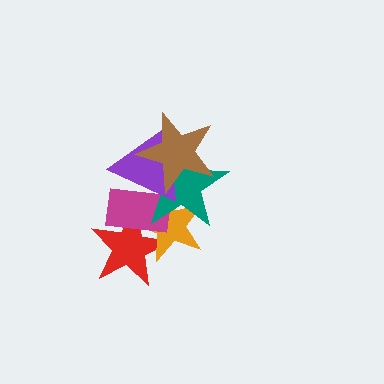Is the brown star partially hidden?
No, no other shape covers it.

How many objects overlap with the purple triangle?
4 objects overlap with the purple triangle.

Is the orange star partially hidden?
Yes, it is partially covered by another shape.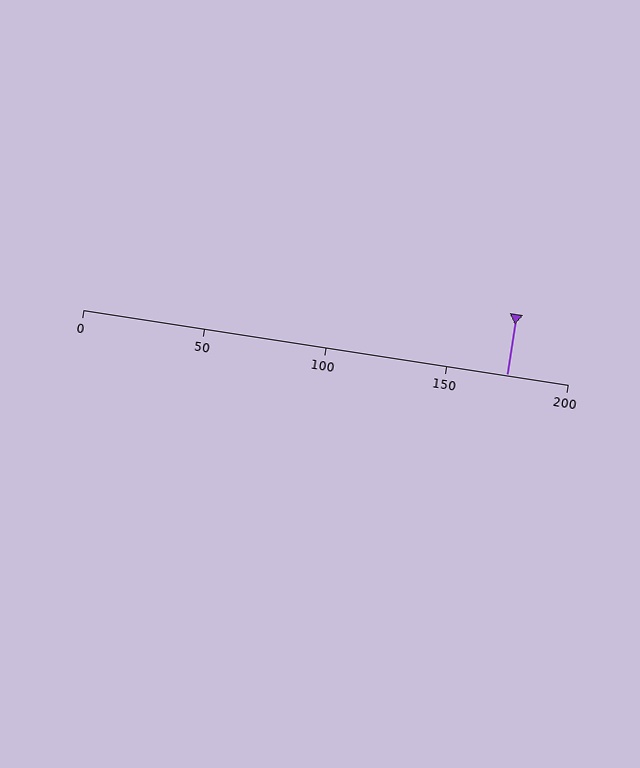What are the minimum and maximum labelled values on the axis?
The axis runs from 0 to 200.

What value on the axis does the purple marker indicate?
The marker indicates approximately 175.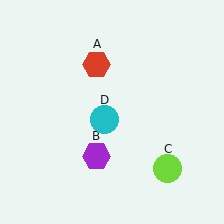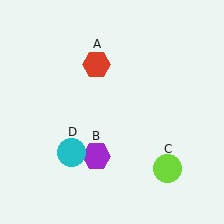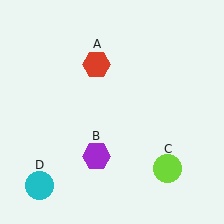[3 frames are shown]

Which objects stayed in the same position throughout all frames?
Red hexagon (object A) and purple hexagon (object B) and lime circle (object C) remained stationary.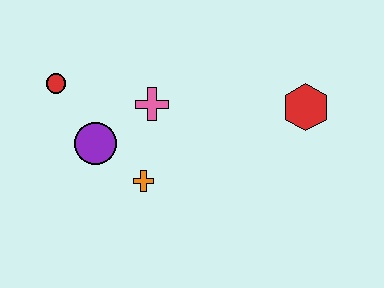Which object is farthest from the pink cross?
The red hexagon is farthest from the pink cross.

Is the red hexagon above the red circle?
No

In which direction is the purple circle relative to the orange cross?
The purple circle is to the left of the orange cross.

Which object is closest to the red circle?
The purple circle is closest to the red circle.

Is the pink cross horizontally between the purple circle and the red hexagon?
Yes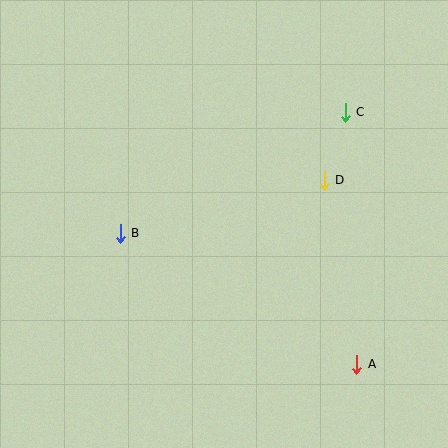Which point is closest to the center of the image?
Point B at (120, 233) is closest to the center.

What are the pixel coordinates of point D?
Point D is at (324, 180).